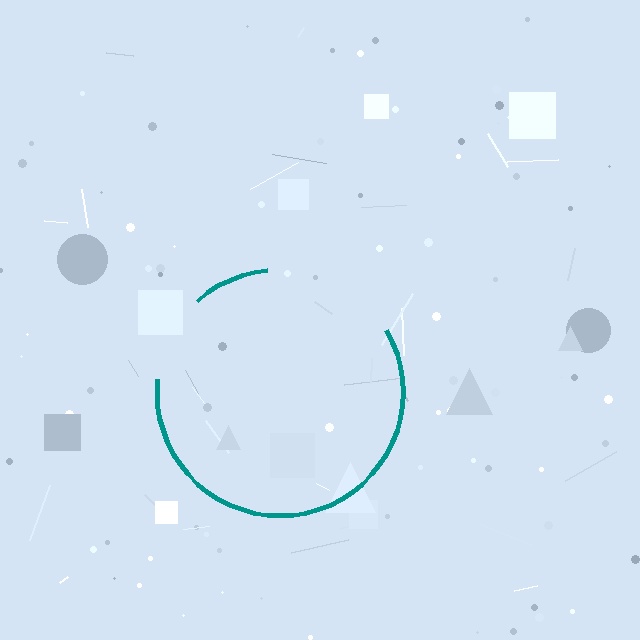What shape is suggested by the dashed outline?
The dashed outline suggests a circle.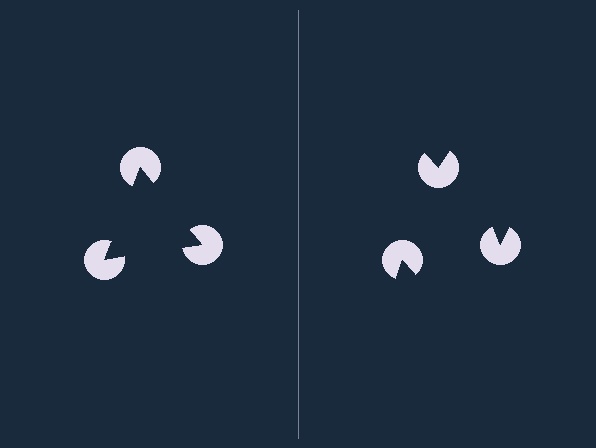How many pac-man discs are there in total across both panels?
6 — 3 on each side.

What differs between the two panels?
The pac-man discs are positioned identically on both sides; only the wedge orientations differ. On the left they align to a triangle; on the right they are misaligned.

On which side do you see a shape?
An illusory triangle appears on the left side. On the right side the wedge cuts are rotated, so no coherent shape forms.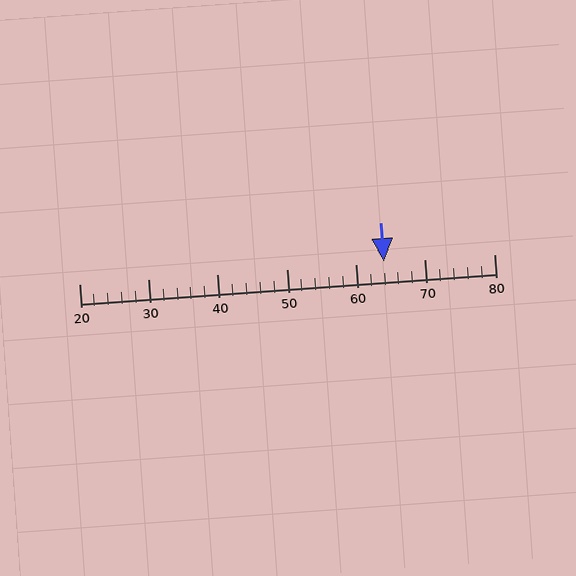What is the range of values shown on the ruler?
The ruler shows values from 20 to 80.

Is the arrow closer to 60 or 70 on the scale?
The arrow is closer to 60.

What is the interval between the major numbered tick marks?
The major tick marks are spaced 10 units apart.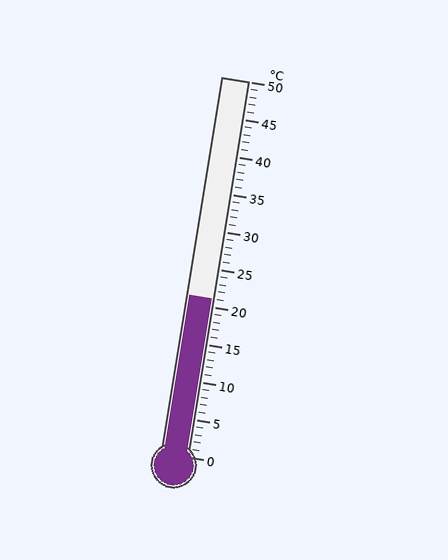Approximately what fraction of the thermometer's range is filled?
The thermometer is filled to approximately 40% of its range.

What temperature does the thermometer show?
The thermometer shows approximately 21°C.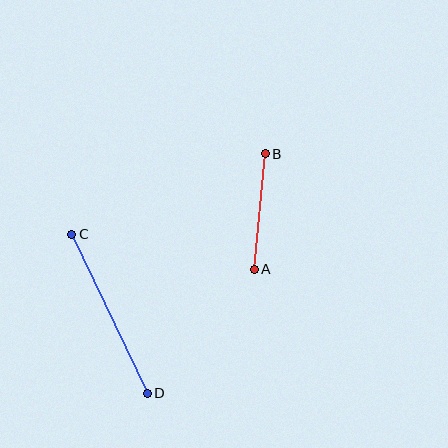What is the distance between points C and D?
The distance is approximately 176 pixels.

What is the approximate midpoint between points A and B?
The midpoint is at approximately (260, 211) pixels.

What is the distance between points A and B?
The distance is approximately 116 pixels.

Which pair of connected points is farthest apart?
Points C and D are farthest apart.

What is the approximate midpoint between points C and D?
The midpoint is at approximately (109, 314) pixels.